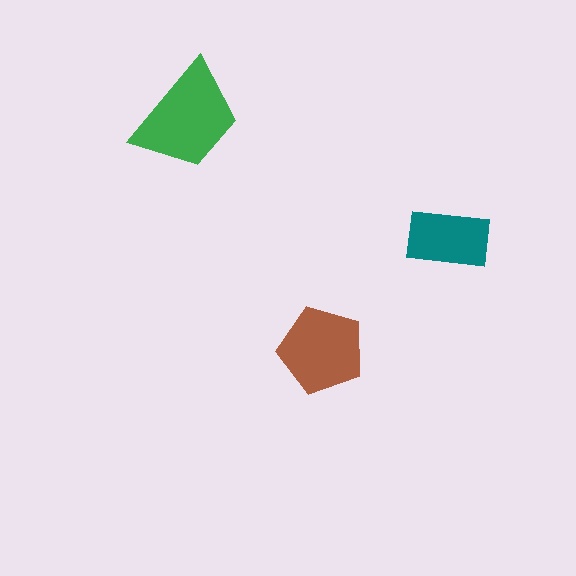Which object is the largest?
The green trapezoid.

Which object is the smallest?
The teal rectangle.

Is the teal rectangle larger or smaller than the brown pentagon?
Smaller.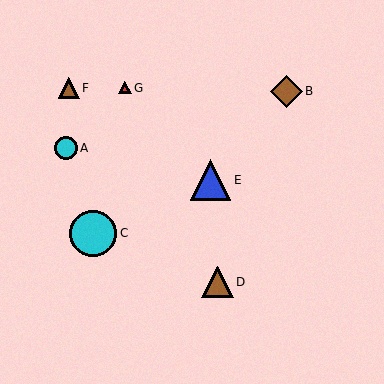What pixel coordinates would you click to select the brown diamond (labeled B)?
Click at (287, 91) to select the brown diamond B.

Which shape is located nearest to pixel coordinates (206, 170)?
The blue triangle (labeled E) at (210, 180) is nearest to that location.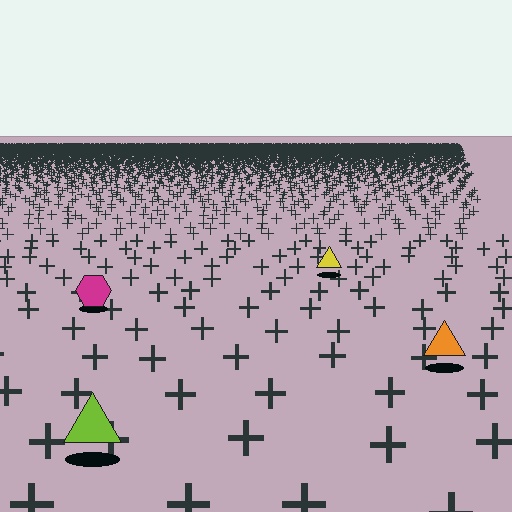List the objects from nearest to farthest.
From nearest to farthest: the lime triangle, the orange triangle, the magenta hexagon, the yellow triangle.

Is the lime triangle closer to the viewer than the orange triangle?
Yes. The lime triangle is closer — you can tell from the texture gradient: the ground texture is coarser near it.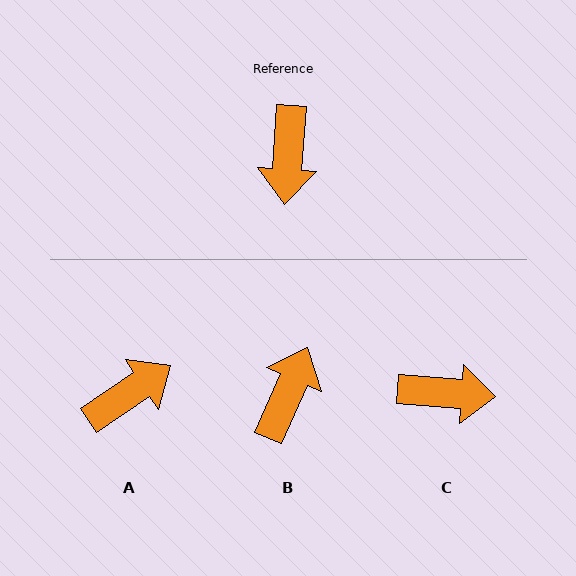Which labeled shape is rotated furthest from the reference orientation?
B, about 160 degrees away.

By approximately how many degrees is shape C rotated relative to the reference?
Approximately 90 degrees counter-clockwise.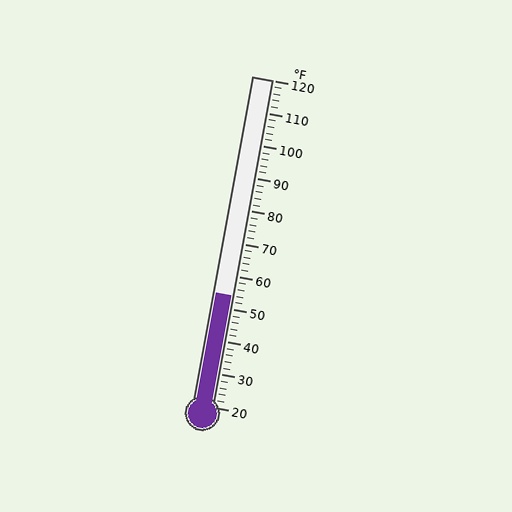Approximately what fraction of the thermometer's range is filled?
The thermometer is filled to approximately 35% of its range.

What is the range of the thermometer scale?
The thermometer scale ranges from 20°F to 120°F.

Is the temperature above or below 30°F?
The temperature is above 30°F.